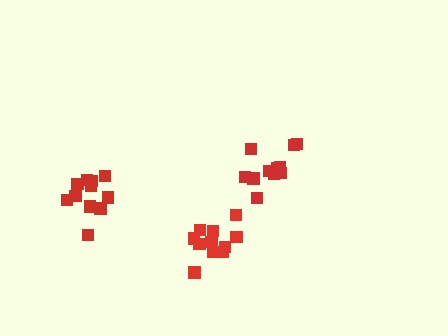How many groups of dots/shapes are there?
There are 3 groups.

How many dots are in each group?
Group 1: 11 dots, Group 2: 11 dots, Group 3: 11 dots (33 total).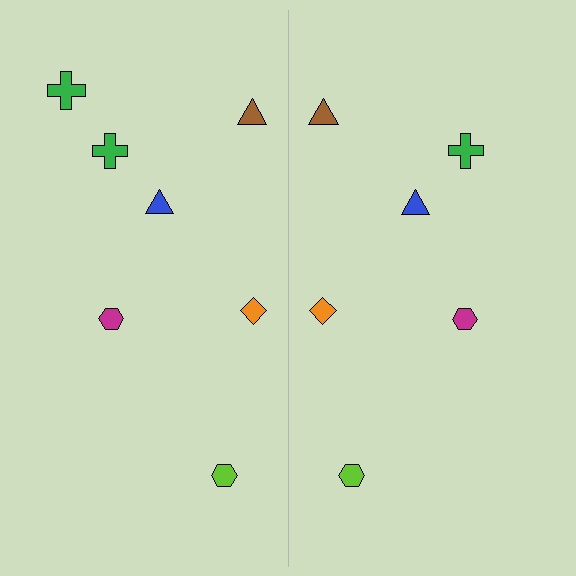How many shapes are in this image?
There are 13 shapes in this image.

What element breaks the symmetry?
A green cross is missing from the right side.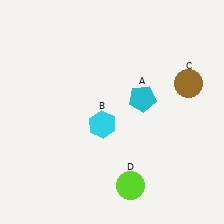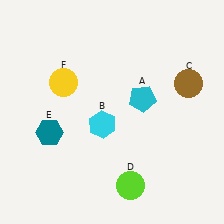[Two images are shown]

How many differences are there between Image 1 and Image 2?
There are 2 differences between the two images.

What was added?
A teal hexagon (E), a yellow circle (F) were added in Image 2.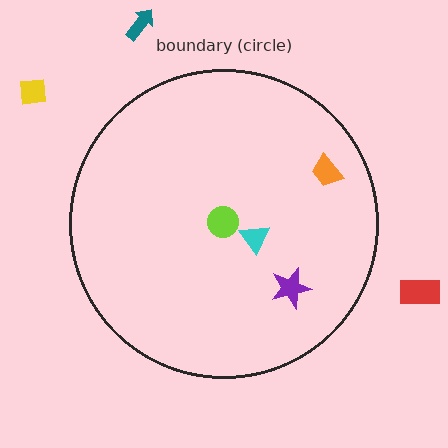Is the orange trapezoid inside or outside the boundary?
Inside.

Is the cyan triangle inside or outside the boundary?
Inside.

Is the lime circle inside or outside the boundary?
Inside.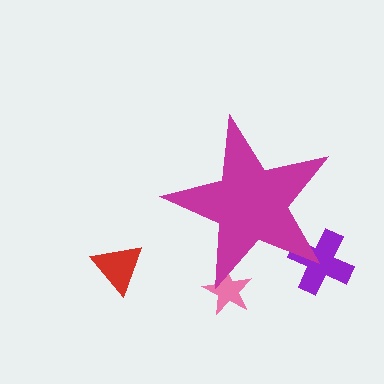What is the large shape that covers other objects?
A magenta star.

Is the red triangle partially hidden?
No, the red triangle is fully visible.